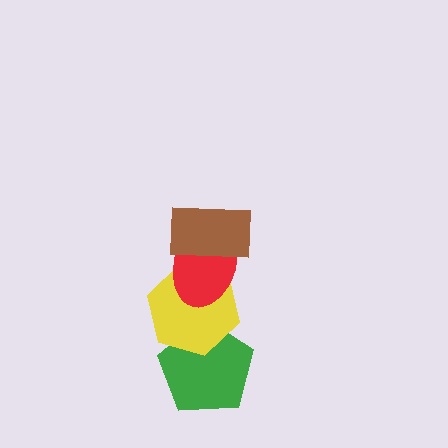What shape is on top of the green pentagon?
The yellow hexagon is on top of the green pentagon.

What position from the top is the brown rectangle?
The brown rectangle is 1st from the top.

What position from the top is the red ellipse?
The red ellipse is 2nd from the top.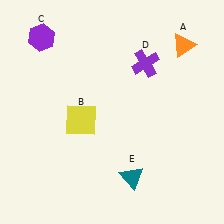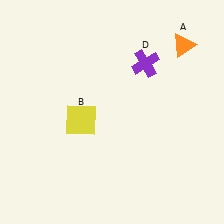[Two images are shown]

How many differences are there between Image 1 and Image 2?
There are 2 differences between the two images.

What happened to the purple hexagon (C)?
The purple hexagon (C) was removed in Image 2. It was in the top-left area of Image 1.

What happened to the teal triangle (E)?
The teal triangle (E) was removed in Image 2. It was in the bottom-right area of Image 1.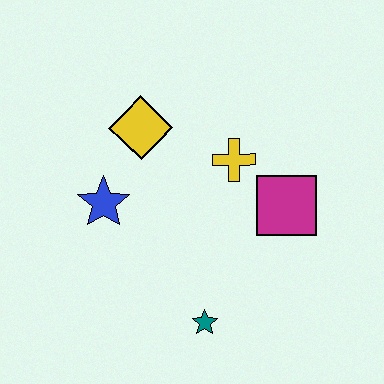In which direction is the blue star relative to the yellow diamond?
The blue star is below the yellow diamond.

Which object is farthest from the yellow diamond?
The teal star is farthest from the yellow diamond.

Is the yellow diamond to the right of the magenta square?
No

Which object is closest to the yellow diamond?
The blue star is closest to the yellow diamond.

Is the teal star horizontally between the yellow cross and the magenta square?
No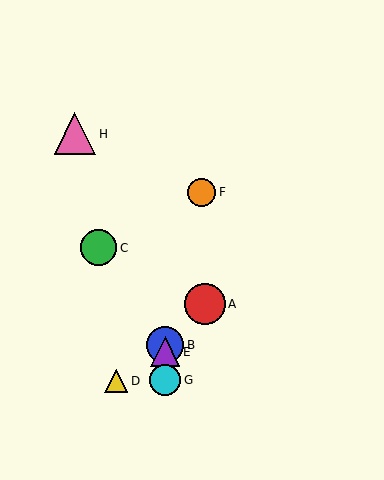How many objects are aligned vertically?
3 objects (B, E, G) are aligned vertically.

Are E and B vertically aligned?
Yes, both are at x≈165.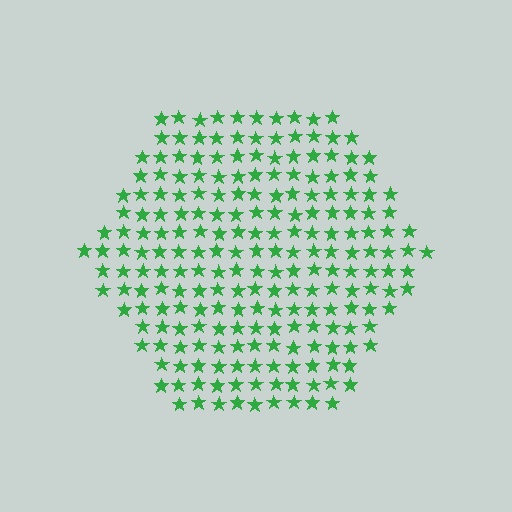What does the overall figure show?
The overall figure shows a hexagon.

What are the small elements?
The small elements are stars.